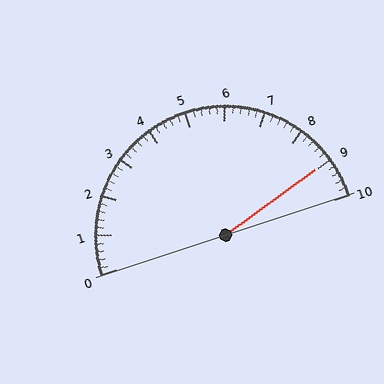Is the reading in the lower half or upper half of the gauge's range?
The reading is in the upper half of the range (0 to 10).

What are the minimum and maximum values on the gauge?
The gauge ranges from 0 to 10.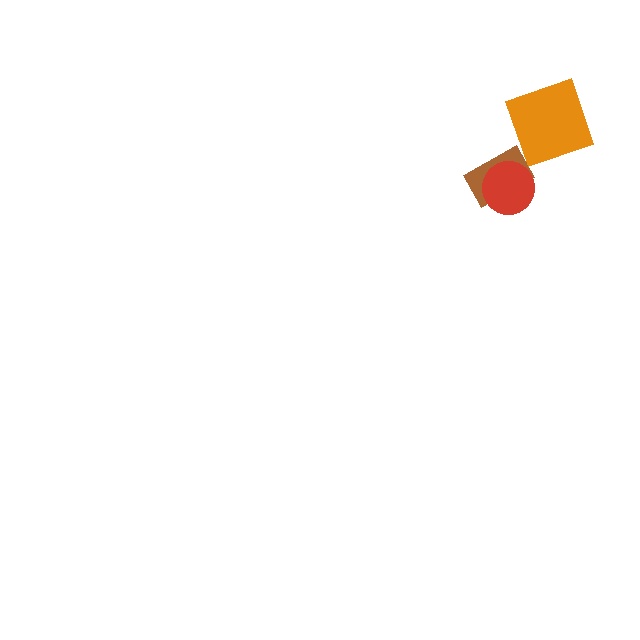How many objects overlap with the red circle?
1 object overlaps with the red circle.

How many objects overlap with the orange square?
0 objects overlap with the orange square.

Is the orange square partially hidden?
No, no other shape covers it.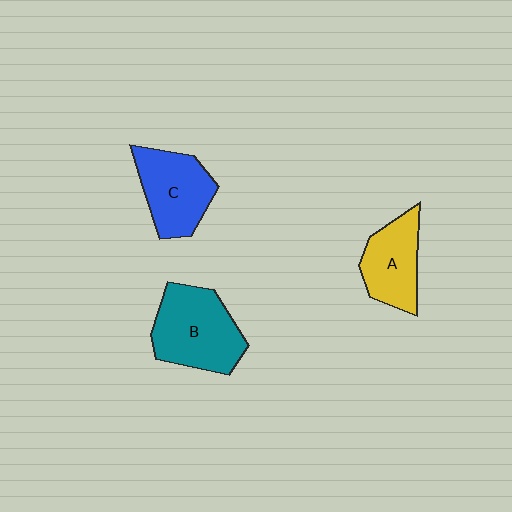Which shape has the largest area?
Shape B (teal).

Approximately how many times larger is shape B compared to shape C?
Approximately 1.2 times.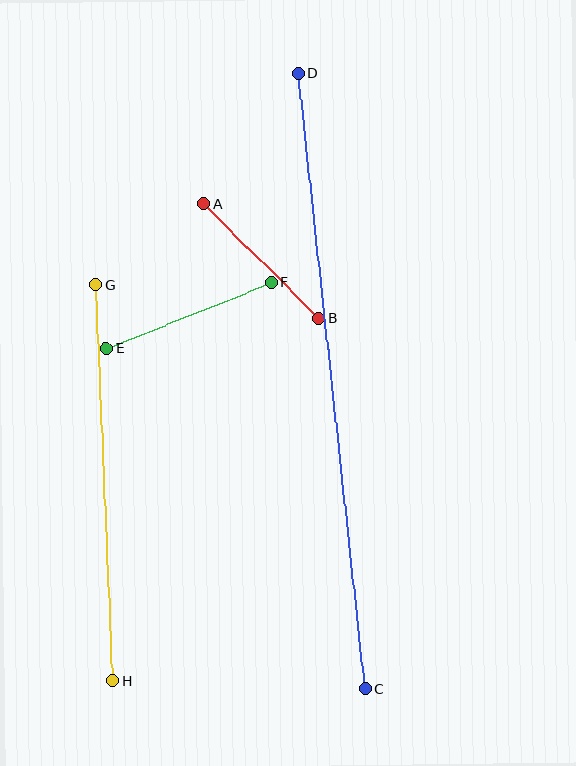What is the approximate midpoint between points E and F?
The midpoint is at approximately (189, 315) pixels.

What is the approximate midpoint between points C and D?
The midpoint is at approximately (332, 381) pixels.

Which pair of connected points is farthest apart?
Points C and D are farthest apart.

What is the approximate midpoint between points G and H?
The midpoint is at approximately (104, 483) pixels.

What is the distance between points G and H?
The distance is approximately 396 pixels.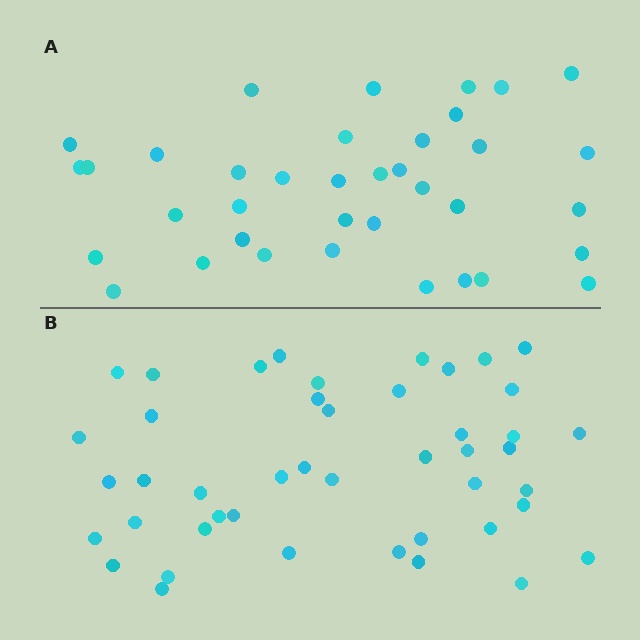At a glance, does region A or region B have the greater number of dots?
Region B (the bottom region) has more dots.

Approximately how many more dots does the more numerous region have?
Region B has roughly 8 or so more dots than region A.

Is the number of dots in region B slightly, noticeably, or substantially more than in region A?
Region B has only slightly more — the two regions are fairly close. The ratio is roughly 1.2 to 1.